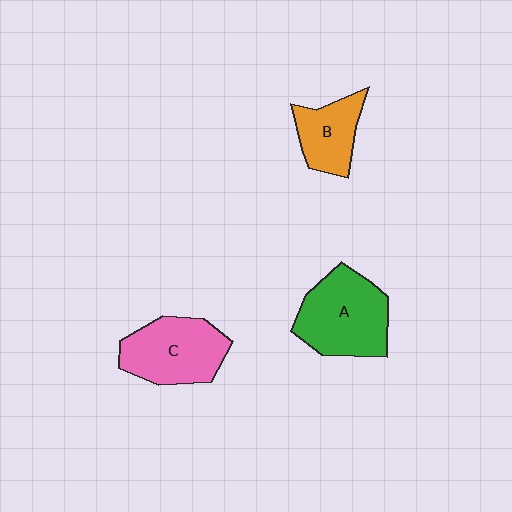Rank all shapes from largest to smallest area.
From largest to smallest: A (green), C (pink), B (orange).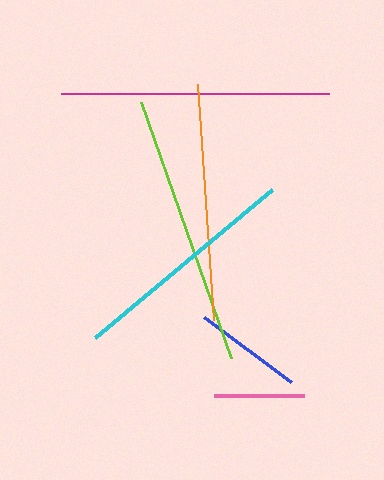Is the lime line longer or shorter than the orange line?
The lime line is longer than the orange line.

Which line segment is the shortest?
The pink line is the shortest at approximately 90 pixels.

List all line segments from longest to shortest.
From longest to shortest: lime, magenta, orange, cyan, blue, pink.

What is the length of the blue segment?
The blue segment is approximately 108 pixels long.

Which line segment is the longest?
The lime line is the longest at approximately 271 pixels.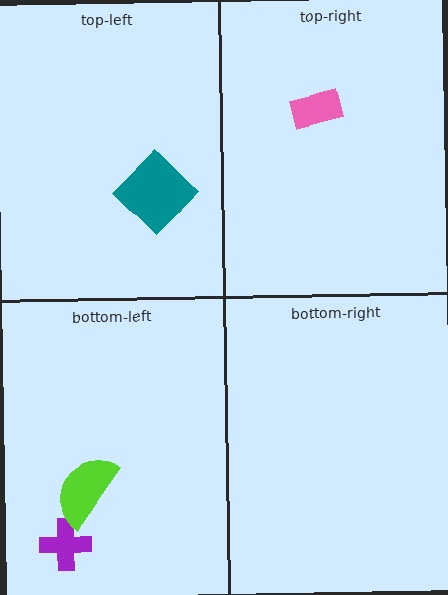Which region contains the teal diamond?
The top-left region.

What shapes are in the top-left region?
The teal diamond.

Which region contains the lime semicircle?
The bottom-left region.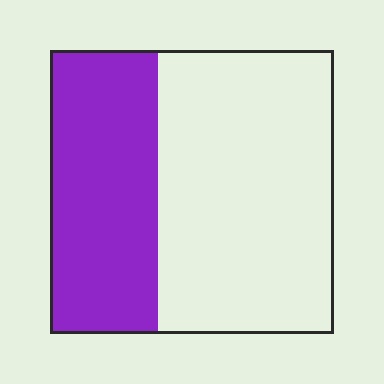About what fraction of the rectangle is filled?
About three eighths (3/8).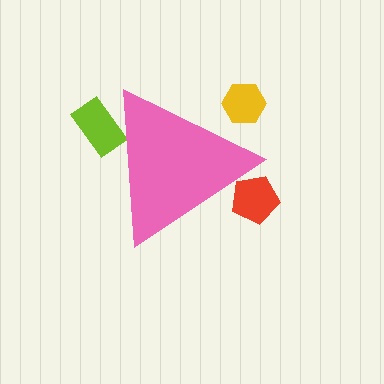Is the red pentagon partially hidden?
Yes, the red pentagon is partially hidden behind the pink triangle.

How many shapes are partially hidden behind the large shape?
3 shapes are partially hidden.